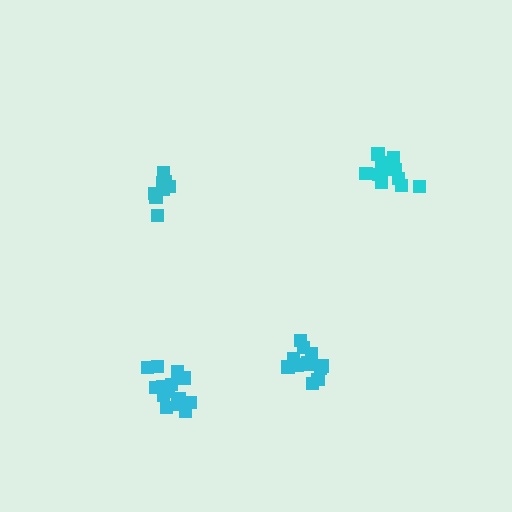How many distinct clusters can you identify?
There are 4 distinct clusters.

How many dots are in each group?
Group 1: 14 dots, Group 2: 12 dots, Group 3: 9 dots, Group 4: 15 dots (50 total).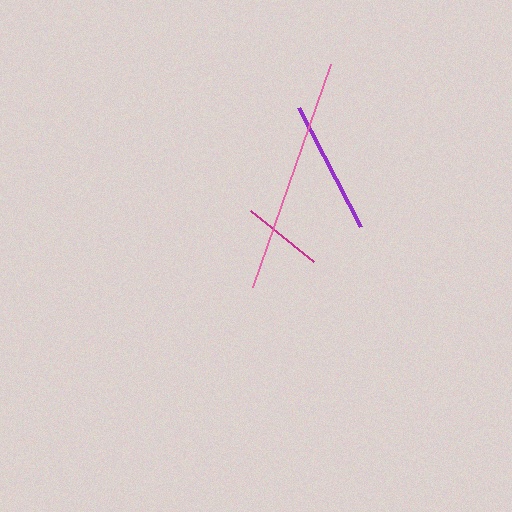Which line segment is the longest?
The pink line is the longest at approximately 236 pixels.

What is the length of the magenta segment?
The magenta segment is approximately 82 pixels long.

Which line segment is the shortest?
The magenta line is the shortest at approximately 82 pixels.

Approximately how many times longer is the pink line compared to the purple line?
The pink line is approximately 1.8 times the length of the purple line.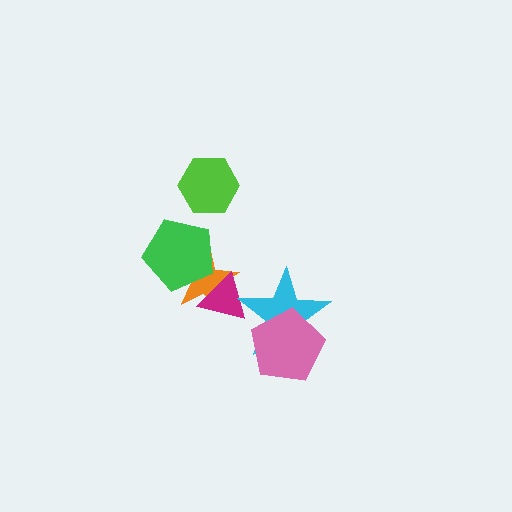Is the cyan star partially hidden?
Yes, it is partially covered by another shape.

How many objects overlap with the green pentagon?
1 object overlaps with the green pentagon.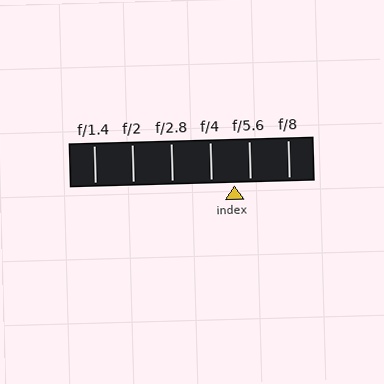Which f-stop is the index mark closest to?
The index mark is closest to f/5.6.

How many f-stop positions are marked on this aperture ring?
There are 6 f-stop positions marked.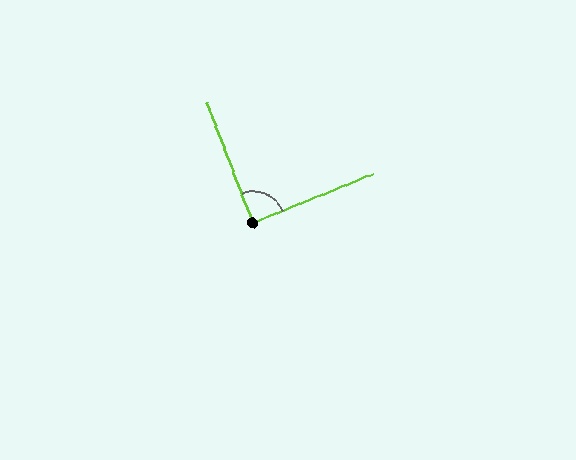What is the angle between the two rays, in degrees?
Approximately 89 degrees.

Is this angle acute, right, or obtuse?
It is approximately a right angle.